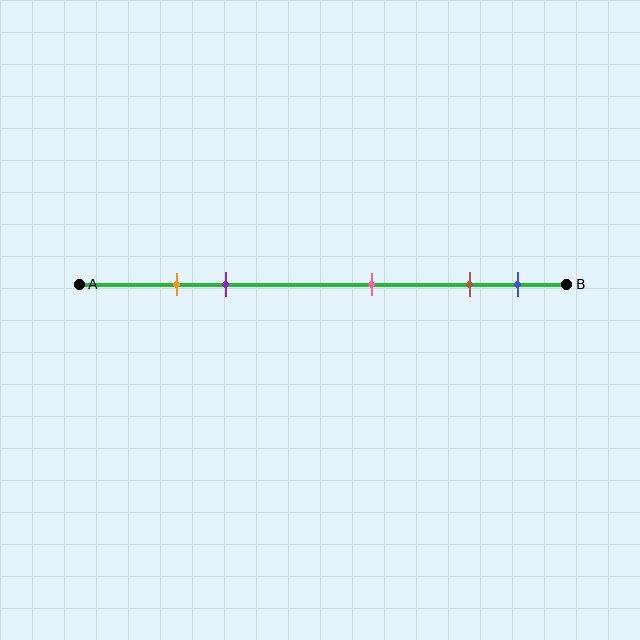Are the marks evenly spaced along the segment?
No, the marks are not evenly spaced.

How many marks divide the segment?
There are 5 marks dividing the segment.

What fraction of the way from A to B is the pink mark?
The pink mark is approximately 60% (0.6) of the way from A to B.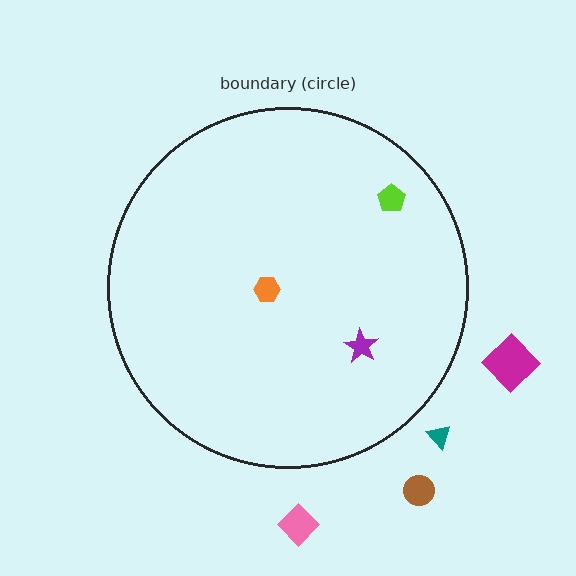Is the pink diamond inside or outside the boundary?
Outside.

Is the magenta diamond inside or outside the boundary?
Outside.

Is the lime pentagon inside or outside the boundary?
Inside.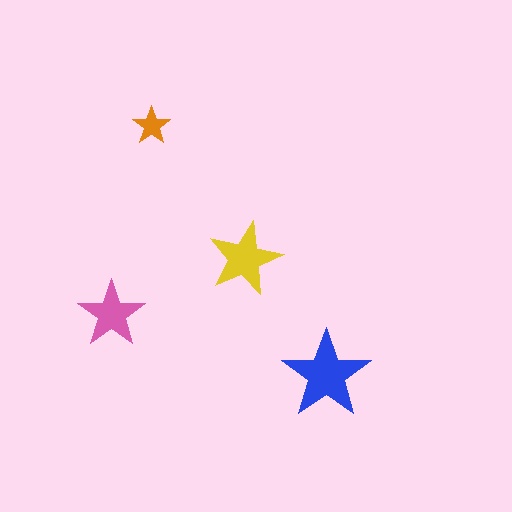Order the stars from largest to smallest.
the blue one, the yellow one, the pink one, the orange one.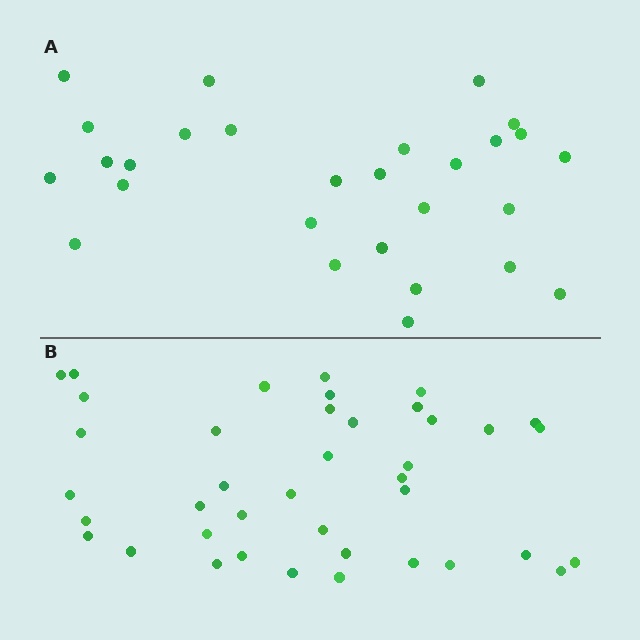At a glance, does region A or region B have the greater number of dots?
Region B (the bottom region) has more dots.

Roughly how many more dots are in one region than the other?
Region B has roughly 12 or so more dots than region A.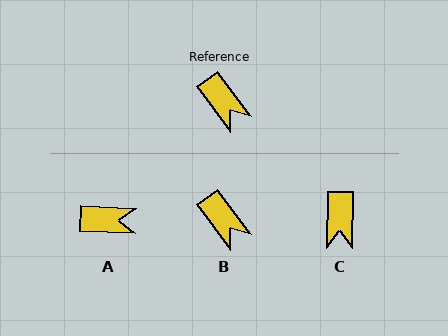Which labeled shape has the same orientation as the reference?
B.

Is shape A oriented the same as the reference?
No, it is off by about 51 degrees.